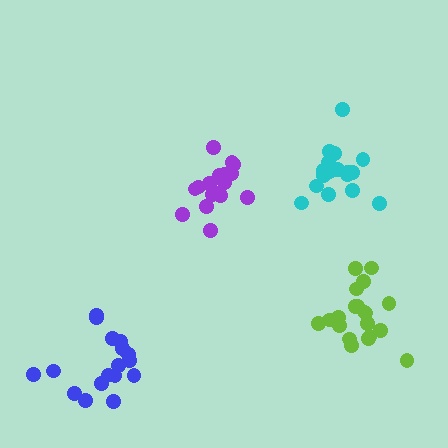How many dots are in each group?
Group 1: 18 dots, Group 2: 17 dots, Group 3: 20 dots, Group 4: 17 dots (72 total).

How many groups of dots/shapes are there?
There are 4 groups.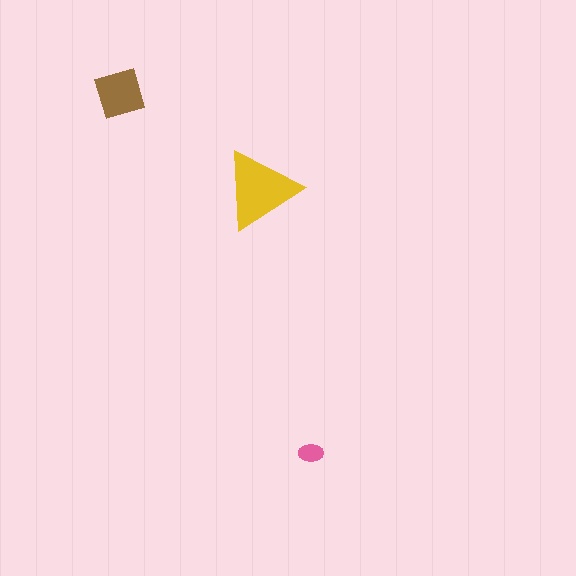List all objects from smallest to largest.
The pink ellipse, the brown square, the yellow triangle.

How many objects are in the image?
There are 3 objects in the image.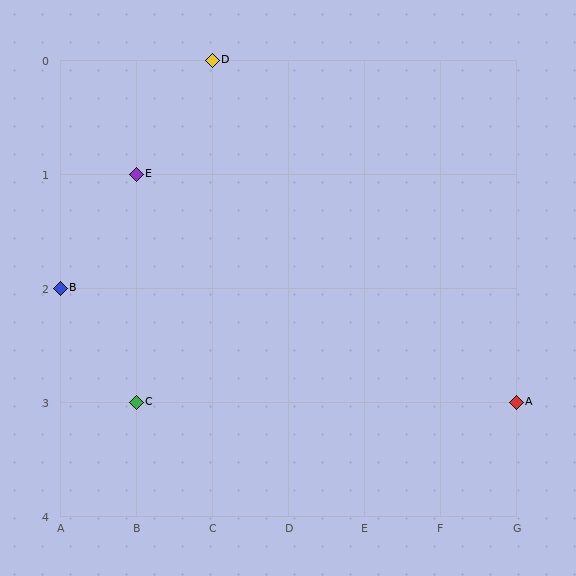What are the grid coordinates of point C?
Point C is at grid coordinates (B, 3).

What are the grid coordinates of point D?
Point D is at grid coordinates (C, 0).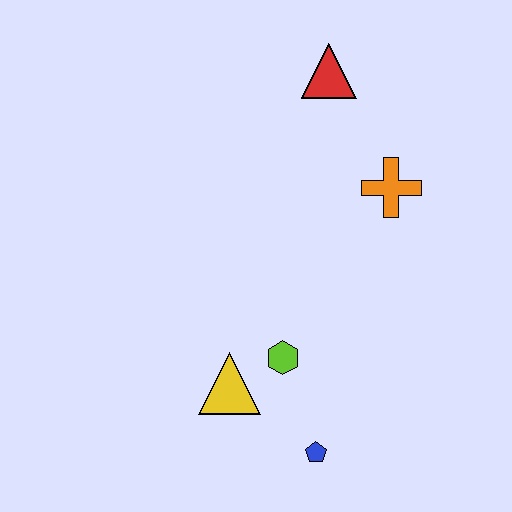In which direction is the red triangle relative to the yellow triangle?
The red triangle is above the yellow triangle.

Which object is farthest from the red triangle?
The blue pentagon is farthest from the red triangle.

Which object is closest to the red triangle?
The orange cross is closest to the red triangle.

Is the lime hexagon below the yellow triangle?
No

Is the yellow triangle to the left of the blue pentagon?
Yes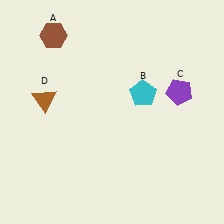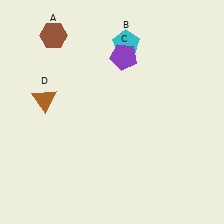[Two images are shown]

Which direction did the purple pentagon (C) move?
The purple pentagon (C) moved left.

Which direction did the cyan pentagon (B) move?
The cyan pentagon (B) moved up.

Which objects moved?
The objects that moved are: the cyan pentagon (B), the purple pentagon (C).